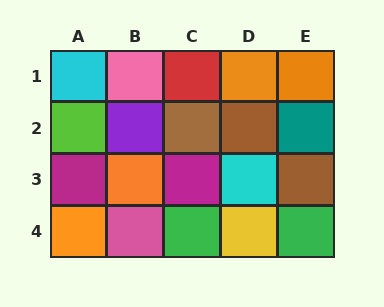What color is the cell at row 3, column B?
Orange.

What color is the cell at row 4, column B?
Pink.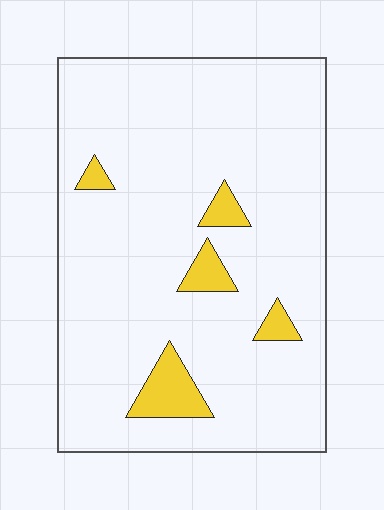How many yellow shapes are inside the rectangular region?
5.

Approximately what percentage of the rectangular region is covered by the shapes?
Approximately 10%.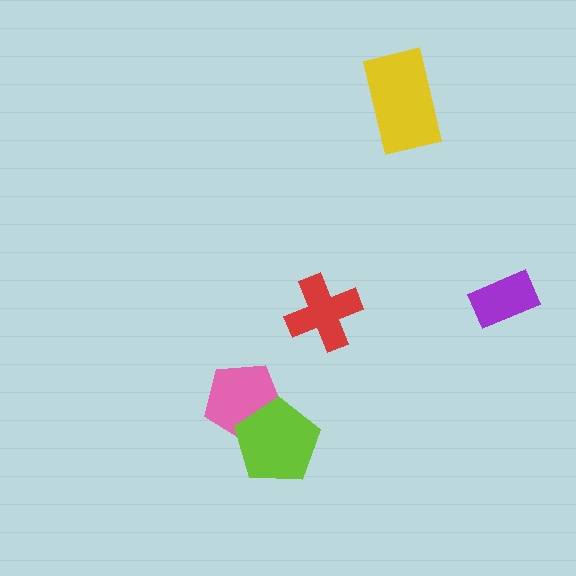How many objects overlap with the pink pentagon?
1 object overlaps with the pink pentagon.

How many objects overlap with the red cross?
0 objects overlap with the red cross.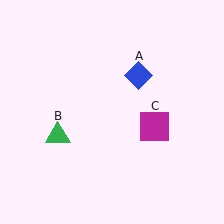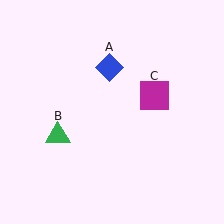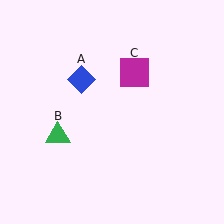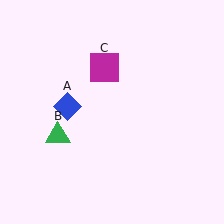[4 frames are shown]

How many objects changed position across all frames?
2 objects changed position: blue diamond (object A), magenta square (object C).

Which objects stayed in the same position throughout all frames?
Green triangle (object B) remained stationary.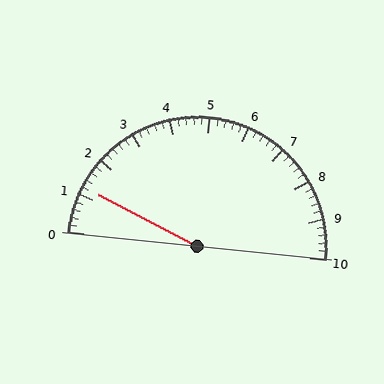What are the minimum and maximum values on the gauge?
The gauge ranges from 0 to 10.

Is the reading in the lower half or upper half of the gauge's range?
The reading is in the lower half of the range (0 to 10).